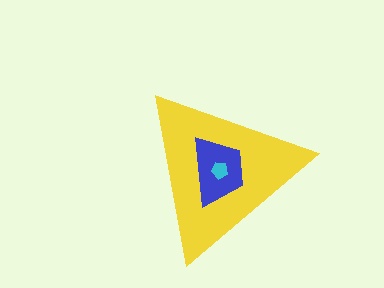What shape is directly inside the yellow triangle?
The blue trapezoid.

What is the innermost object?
The cyan pentagon.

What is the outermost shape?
The yellow triangle.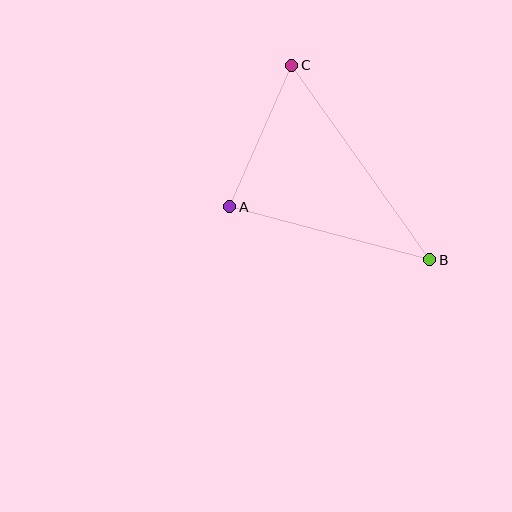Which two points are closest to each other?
Points A and C are closest to each other.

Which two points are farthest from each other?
Points B and C are farthest from each other.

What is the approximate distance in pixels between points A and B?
The distance between A and B is approximately 207 pixels.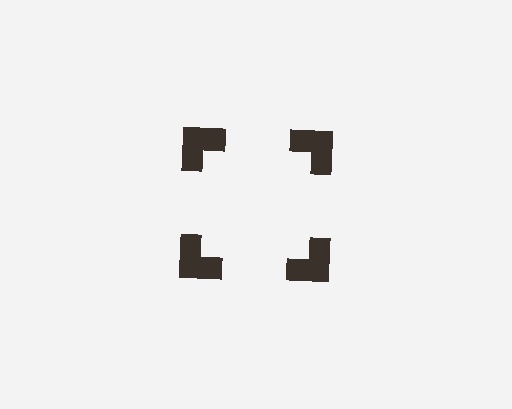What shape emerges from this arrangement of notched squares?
An illusory square — its edges are inferred from the aligned wedge cuts in the notched squares, not physically drawn.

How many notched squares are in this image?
There are 4 — one at each vertex of the illusory square.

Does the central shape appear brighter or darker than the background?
It typically appears slightly brighter than the background, even though no actual brightness change is drawn.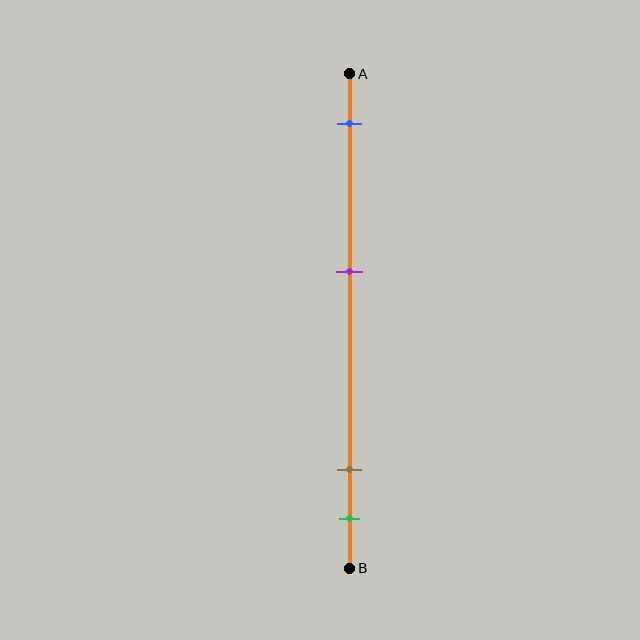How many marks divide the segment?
There are 4 marks dividing the segment.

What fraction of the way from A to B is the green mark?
The green mark is approximately 90% (0.9) of the way from A to B.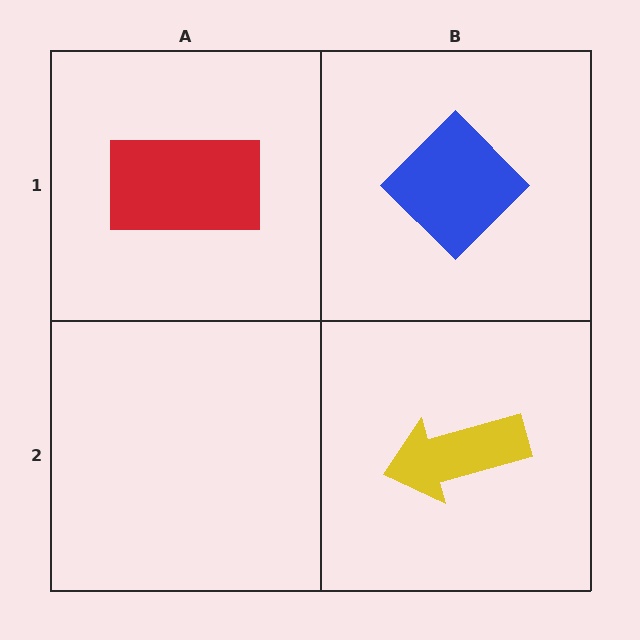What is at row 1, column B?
A blue diamond.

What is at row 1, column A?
A red rectangle.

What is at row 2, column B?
A yellow arrow.